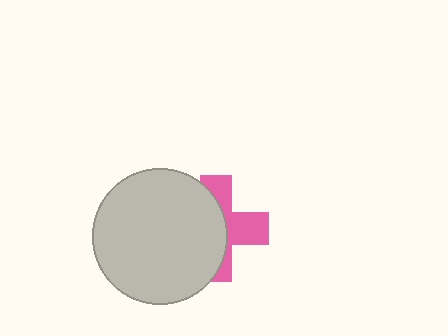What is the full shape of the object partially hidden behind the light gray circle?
The partially hidden object is a pink cross.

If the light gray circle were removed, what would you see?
You would see the complete pink cross.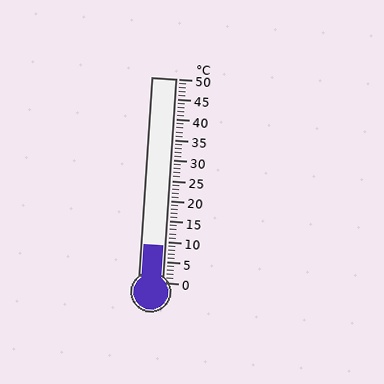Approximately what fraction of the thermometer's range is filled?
The thermometer is filled to approximately 20% of its range.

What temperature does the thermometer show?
The thermometer shows approximately 9°C.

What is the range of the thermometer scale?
The thermometer scale ranges from 0°C to 50°C.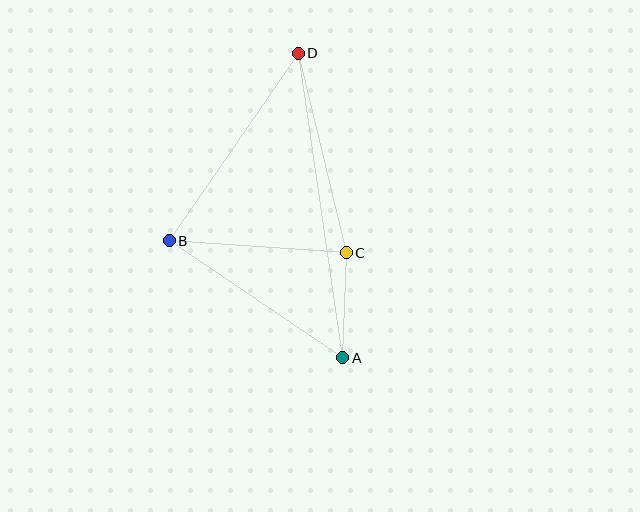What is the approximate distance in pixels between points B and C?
The distance between B and C is approximately 178 pixels.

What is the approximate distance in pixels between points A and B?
The distance between A and B is approximately 210 pixels.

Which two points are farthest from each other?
Points A and D are farthest from each other.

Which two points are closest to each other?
Points A and C are closest to each other.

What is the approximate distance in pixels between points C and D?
The distance between C and D is approximately 205 pixels.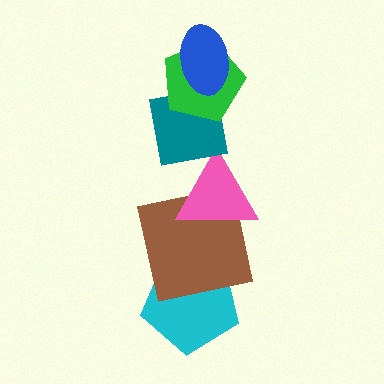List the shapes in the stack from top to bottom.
From top to bottom: the blue ellipse, the green pentagon, the teal square, the pink triangle, the brown square, the cyan pentagon.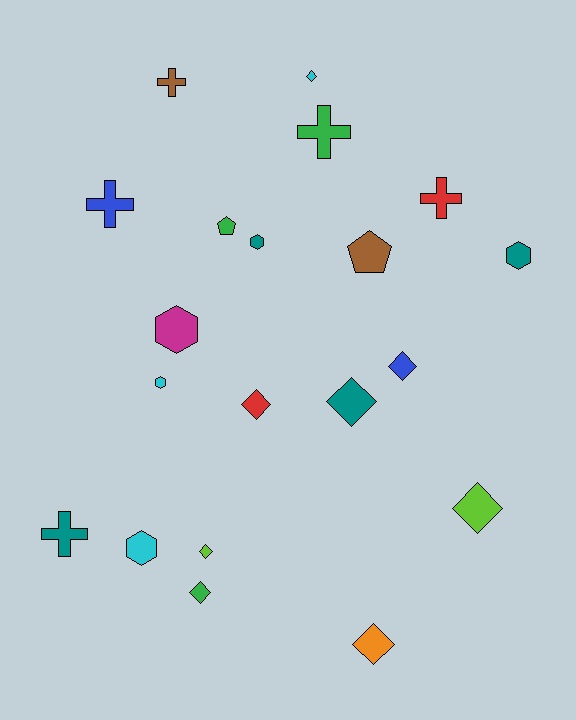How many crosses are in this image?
There are 5 crosses.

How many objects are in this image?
There are 20 objects.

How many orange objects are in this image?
There is 1 orange object.